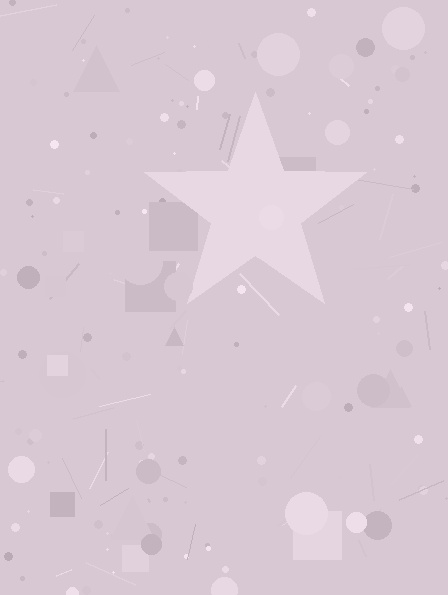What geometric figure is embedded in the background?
A star is embedded in the background.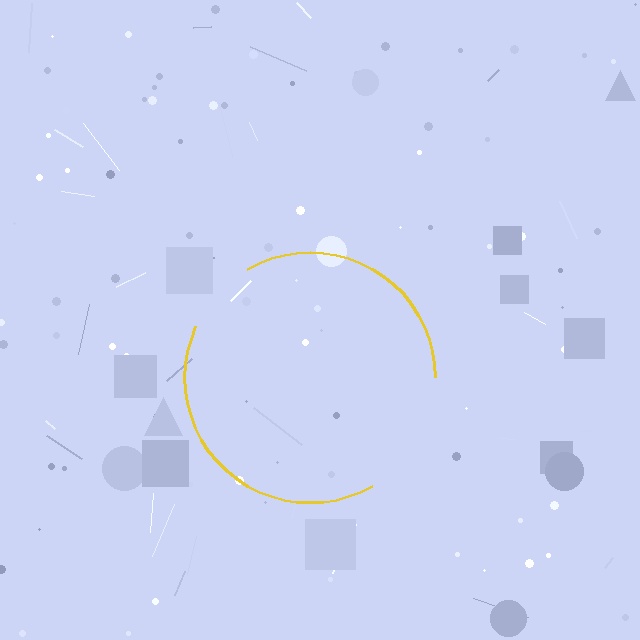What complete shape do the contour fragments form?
The contour fragments form a circle.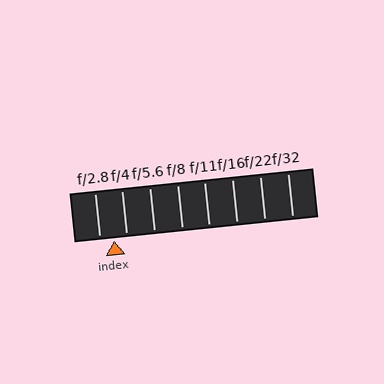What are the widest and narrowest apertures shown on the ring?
The widest aperture shown is f/2.8 and the narrowest is f/32.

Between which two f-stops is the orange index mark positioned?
The index mark is between f/2.8 and f/4.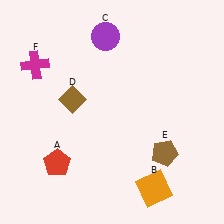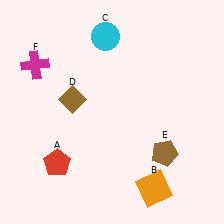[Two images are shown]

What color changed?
The circle (C) changed from purple in Image 1 to cyan in Image 2.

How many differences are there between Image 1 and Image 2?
There is 1 difference between the two images.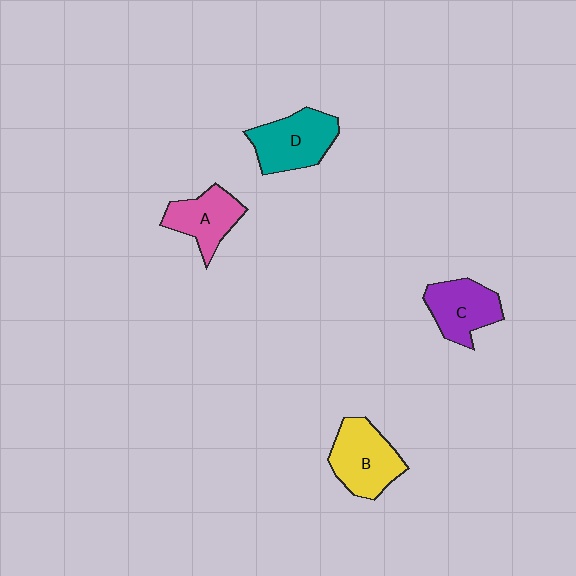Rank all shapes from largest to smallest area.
From largest to smallest: B (yellow), D (teal), C (purple), A (pink).